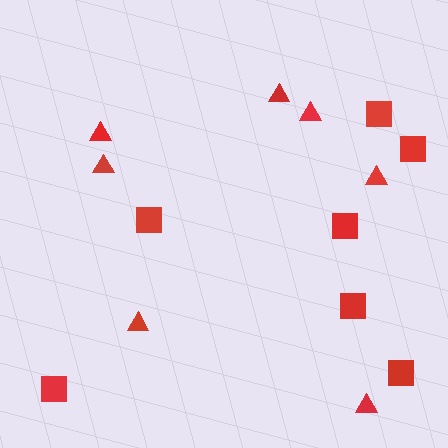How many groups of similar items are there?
There are 2 groups: one group of squares (7) and one group of triangles (7).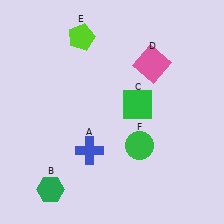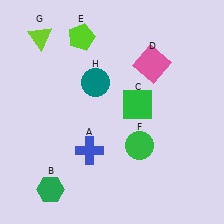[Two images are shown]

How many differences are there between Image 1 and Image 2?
There are 2 differences between the two images.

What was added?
A lime triangle (G), a teal circle (H) were added in Image 2.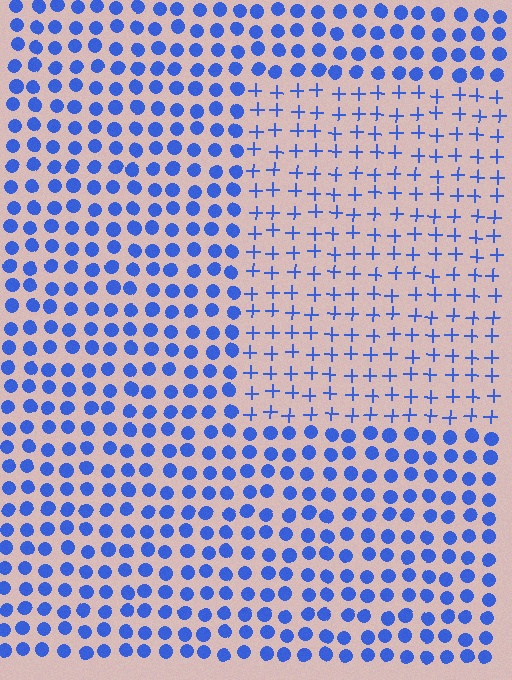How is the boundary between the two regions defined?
The boundary is defined by a change in element shape: plus signs inside vs. circles outside. All elements share the same color and spacing.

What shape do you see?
I see a rectangle.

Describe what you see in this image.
The image is filled with small blue elements arranged in a uniform grid. A rectangle-shaped region contains plus signs, while the surrounding area contains circles. The boundary is defined purely by the change in element shape.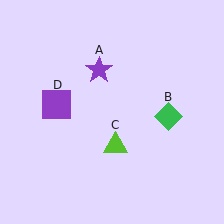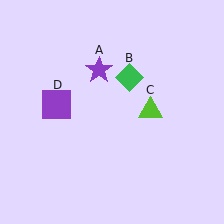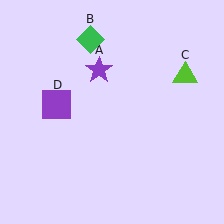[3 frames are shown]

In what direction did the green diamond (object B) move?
The green diamond (object B) moved up and to the left.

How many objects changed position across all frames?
2 objects changed position: green diamond (object B), lime triangle (object C).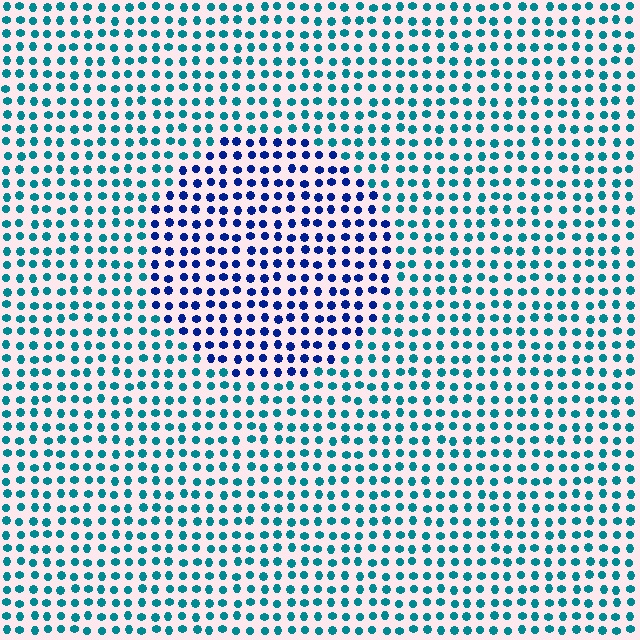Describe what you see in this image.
The image is filled with small teal elements in a uniform arrangement. A circle-shaped region is visible where the elements are tinted to a slightly different hue, forming a subtle color boundary.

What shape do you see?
I see a circle.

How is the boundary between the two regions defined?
The boundary is defined purely by a slight shift in hue (about 45 degrees). Spacing, size, and orientation are identical on both sides.